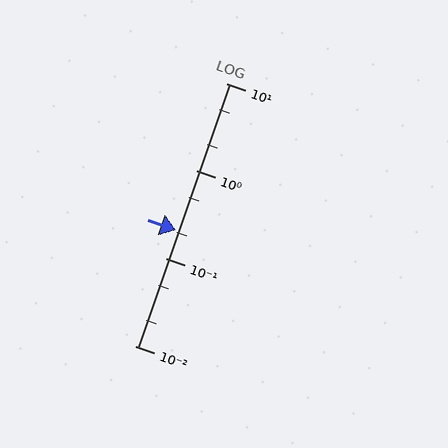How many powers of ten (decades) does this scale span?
The scale spans 3 decades, from 0.01 to 10.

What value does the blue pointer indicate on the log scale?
The pointer indicates approximately 0.21.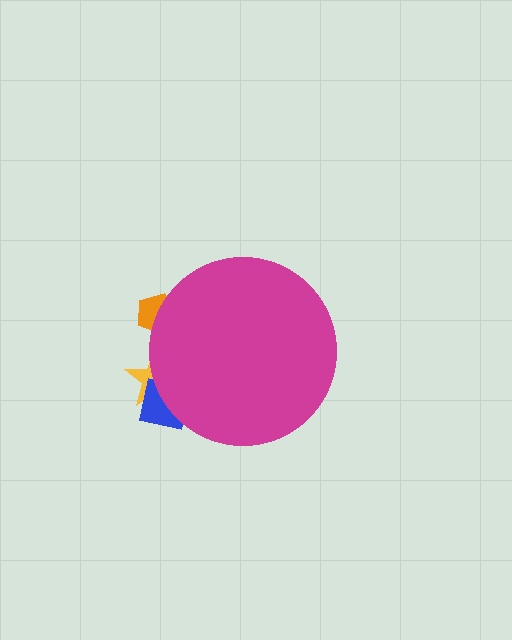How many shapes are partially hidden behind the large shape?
3 shapes are partially hidden.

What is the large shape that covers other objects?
A magenta circle.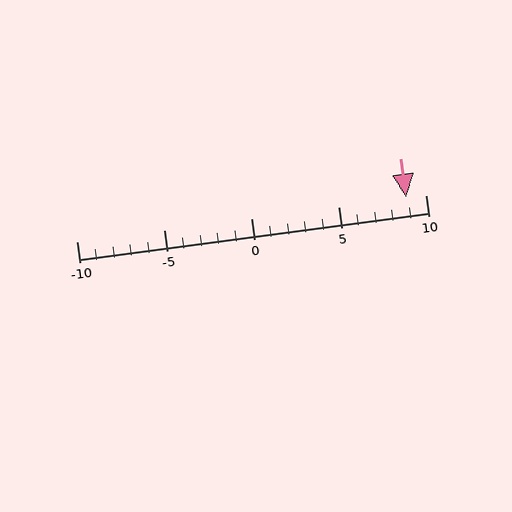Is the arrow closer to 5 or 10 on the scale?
The arrow is closer to 10.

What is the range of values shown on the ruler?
The ruler shows values from -10 to 10.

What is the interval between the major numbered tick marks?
The major tick marks are spaced 5 units apart.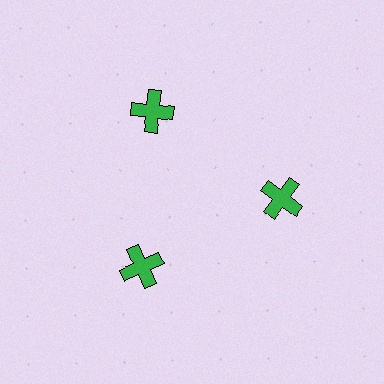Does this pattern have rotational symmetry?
Yes, this pattern has 3-fold rotational symmetry. It looks the same after rotating 120 degrees around the center.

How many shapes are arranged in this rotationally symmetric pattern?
There are 3 shapes, arranged in 3 groups of 1.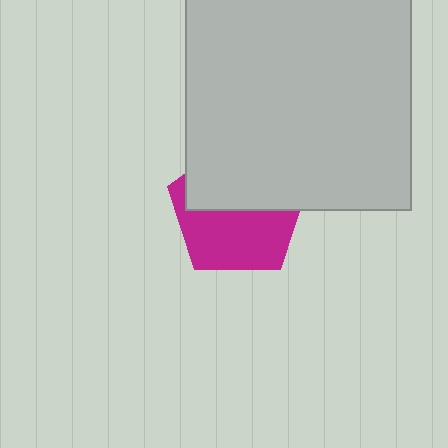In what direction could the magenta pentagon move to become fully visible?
The magenta pentagon could move down. That would shift it out from behind the light gray square entirely.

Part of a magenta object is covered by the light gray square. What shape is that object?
It is a pentagon.